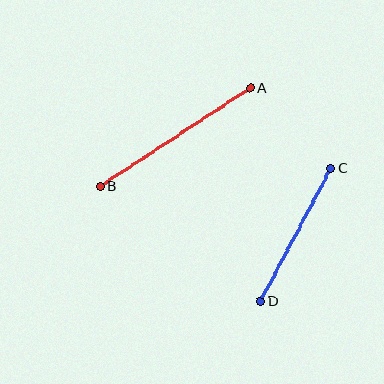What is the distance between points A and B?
The distance is approximately 180 pixels.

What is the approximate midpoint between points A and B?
The midpoint is at approximately (175, 137) pixels.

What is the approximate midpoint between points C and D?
The midpoint is at approximately (296, 235) pixels.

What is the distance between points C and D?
The distance is approximately 150 pixels.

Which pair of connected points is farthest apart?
Points A and B are farthest apart.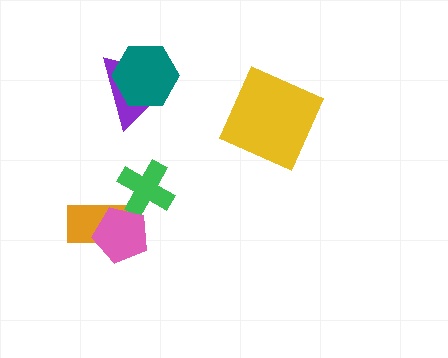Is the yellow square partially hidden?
No, no other shape covers it.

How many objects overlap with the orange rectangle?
1 object overlaps with the orange rectangle.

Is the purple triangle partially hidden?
Yes, it is partially covered by another shape.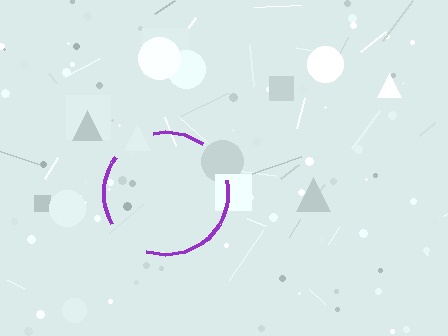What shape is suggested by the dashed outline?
The dashed outline suggests a circle.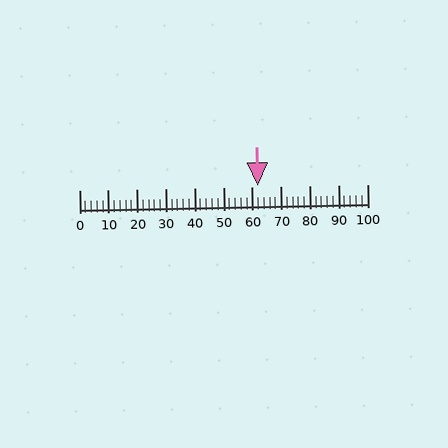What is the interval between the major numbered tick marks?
The major tick marks are spaced 10 units apart.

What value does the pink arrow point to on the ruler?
The pink arrow points to approximately 62.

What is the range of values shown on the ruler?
The ruler shows values from 0 to 100.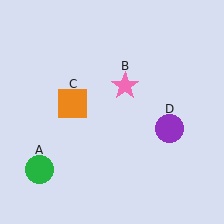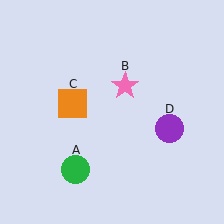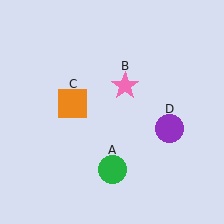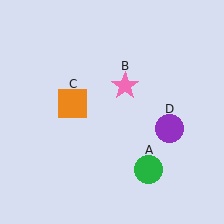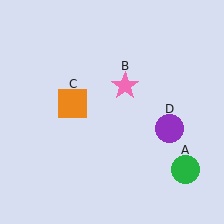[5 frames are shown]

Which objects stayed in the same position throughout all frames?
Pink star (object B) and orange square (object C) and purple circle (object D) remained stationary.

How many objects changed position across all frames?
1 object changed position: green circle (object A).